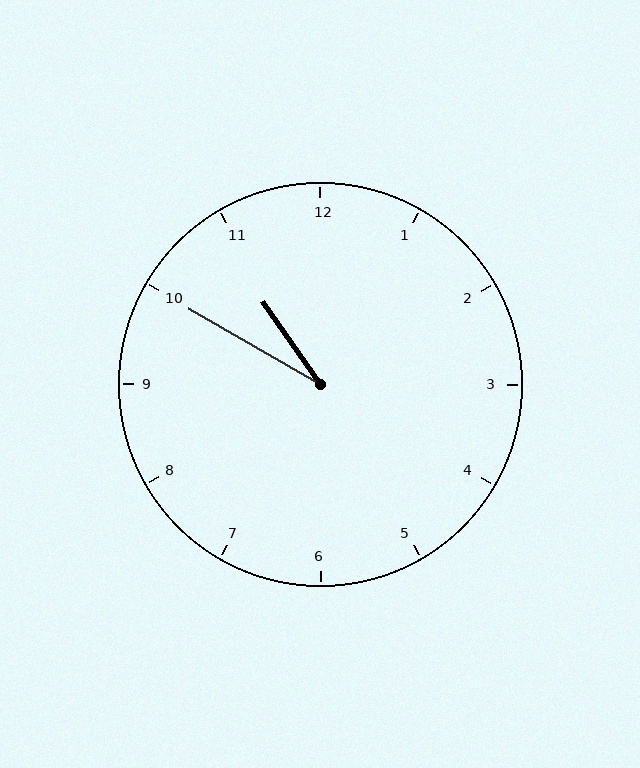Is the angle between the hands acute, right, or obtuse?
It is acute.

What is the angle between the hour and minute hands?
Approximately 25 degrees.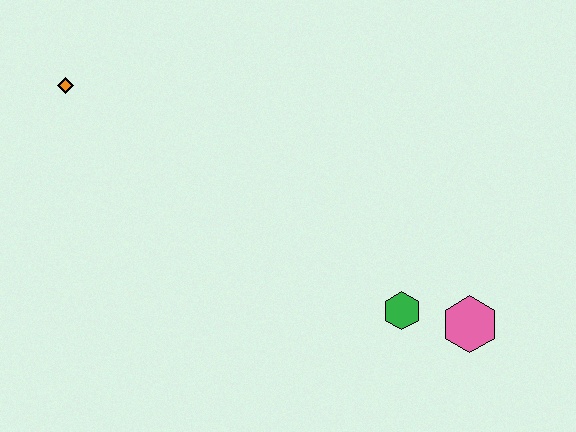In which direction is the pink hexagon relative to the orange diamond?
The pink hexagon is to the right of the orange diamond.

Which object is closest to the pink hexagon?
The green hexagon is closest to the pink hexagon.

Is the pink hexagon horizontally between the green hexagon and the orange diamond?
No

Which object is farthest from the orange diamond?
The pink hexagon is farthest from the orange diamond.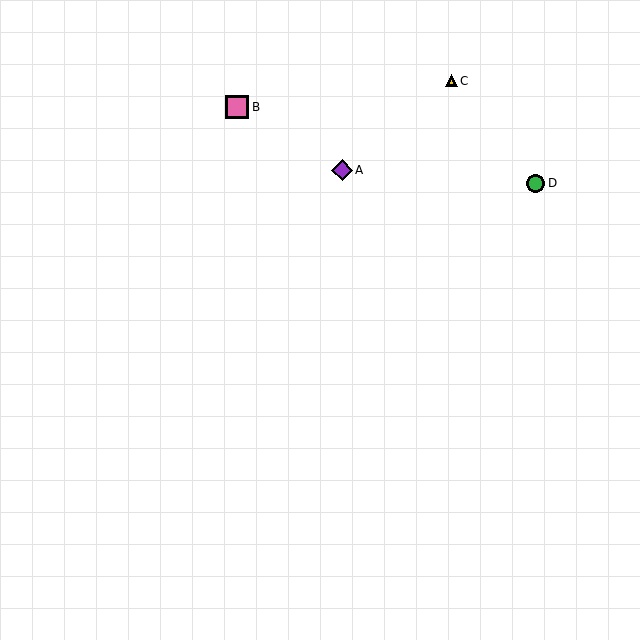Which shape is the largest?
The pink square (labeled B) is the largest.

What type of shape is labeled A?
Shape A is a purple diamond.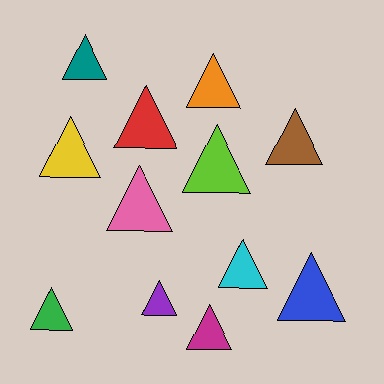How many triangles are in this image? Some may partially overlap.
There are 12 triangles.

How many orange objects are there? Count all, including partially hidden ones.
There is 1 orange object.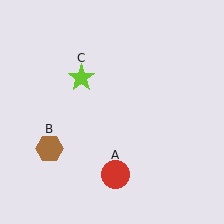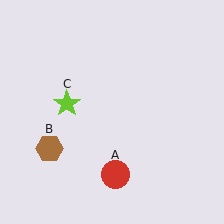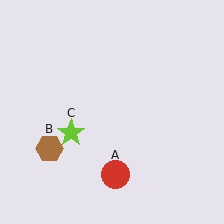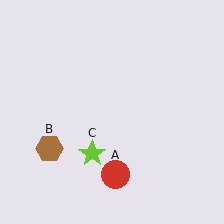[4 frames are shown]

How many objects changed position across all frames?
1 object changed position: lime star (object C).